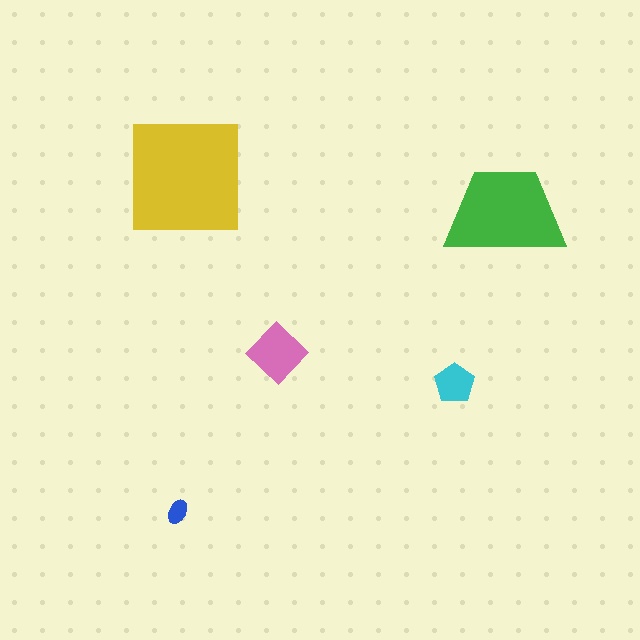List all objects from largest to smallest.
The yellow square, the green trapezoid, the pink diamond, the cyan pentagon, the blue ellipse.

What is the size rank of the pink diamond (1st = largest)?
3rd.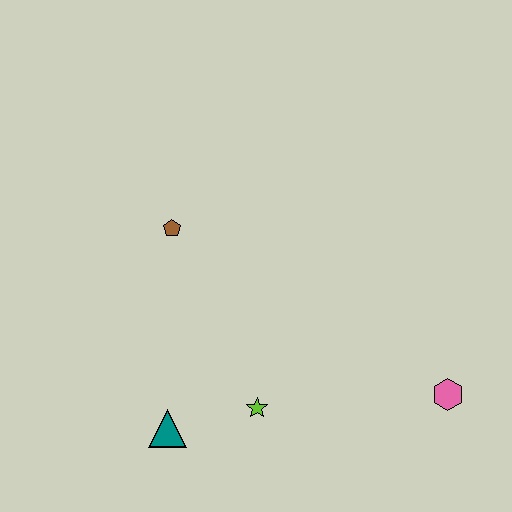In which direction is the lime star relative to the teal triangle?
The lime star is to the right of the teal triangle.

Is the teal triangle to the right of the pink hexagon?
No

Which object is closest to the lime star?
The teal triangle is closest to the lime star.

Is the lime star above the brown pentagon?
No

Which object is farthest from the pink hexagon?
The brown pentagon is farthest from the pink hexagon.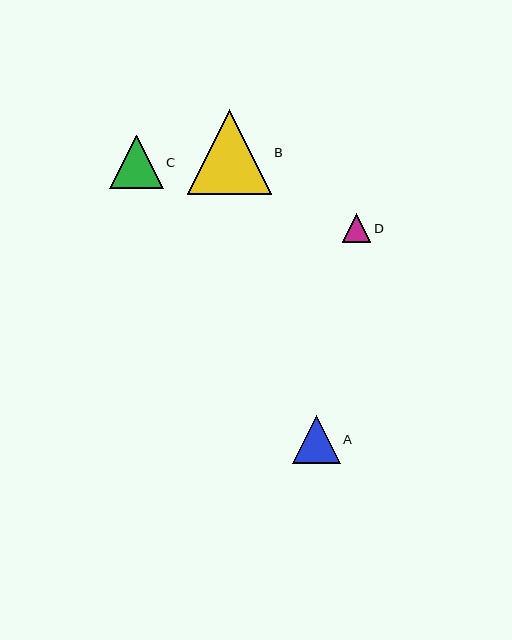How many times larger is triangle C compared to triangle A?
Triangle C is approximately 1.1 times the size of triangle A.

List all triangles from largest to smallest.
From largest to smallest: B, C, A, D.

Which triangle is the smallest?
Triangle D is the smallest with a size of approximately 29 pixels.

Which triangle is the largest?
Triangle B is the largest with a size of approximately 84 pixels.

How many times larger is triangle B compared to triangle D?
Triangle B is approximately 2.9 times the size of triangle D.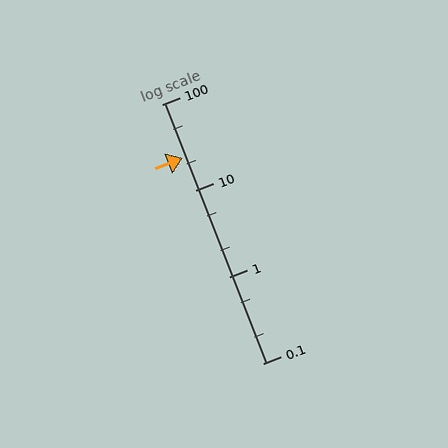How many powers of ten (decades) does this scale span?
The scale spans 3 decades, from 0.1 to 100.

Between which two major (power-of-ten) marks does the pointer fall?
The pointer is between 10 and 100.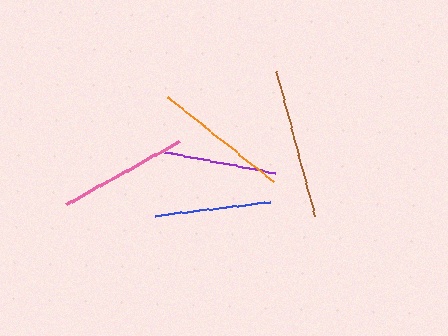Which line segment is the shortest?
The purple line is the shortest at approximately 112 pixels.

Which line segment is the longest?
The brown line is the longest at approximately 151 pixels.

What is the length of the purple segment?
The purple segment is approximately 112 pixels long.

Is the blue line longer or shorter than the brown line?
The brown line is longer than the blue line.